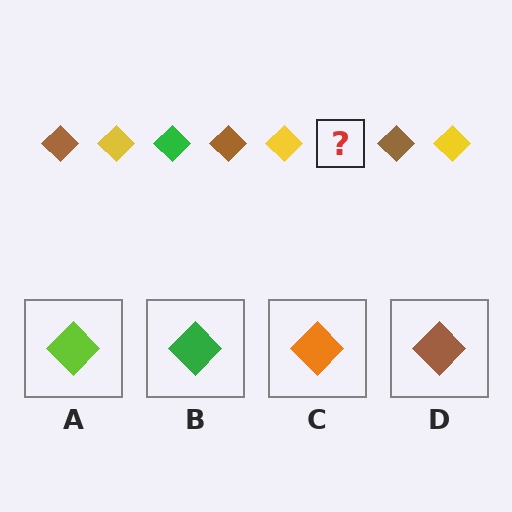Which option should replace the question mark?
Option B.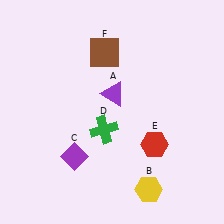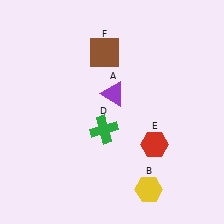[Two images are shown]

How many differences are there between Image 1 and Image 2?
There is 1 difference between the two images.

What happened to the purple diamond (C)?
The purple diamond (C) was removed in Image 2. It was in the bottom-left area of Image 1.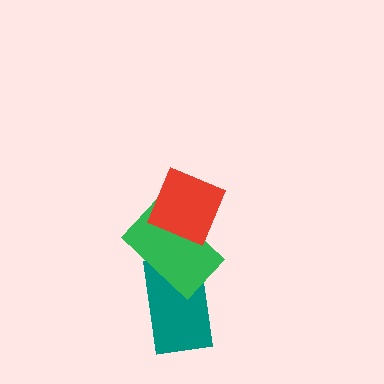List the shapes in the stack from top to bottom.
From top to bottom: the red diamond, the green rectangle, the teal rectangle.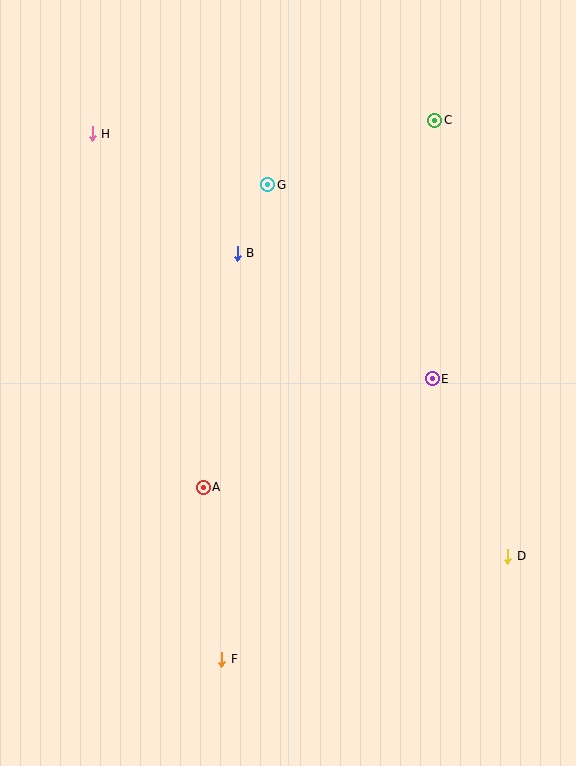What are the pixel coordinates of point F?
Point F is at (222, 659).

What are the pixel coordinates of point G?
Point G is at (268, 185).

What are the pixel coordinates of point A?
Point A is at (203, 487).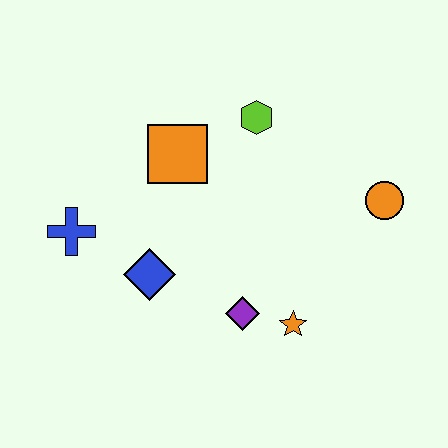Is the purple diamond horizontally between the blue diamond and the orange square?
No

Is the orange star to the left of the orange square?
No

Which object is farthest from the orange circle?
The blue cross is farthest from the orange circle.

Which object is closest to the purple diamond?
The orange star is closest to the purple diamond.